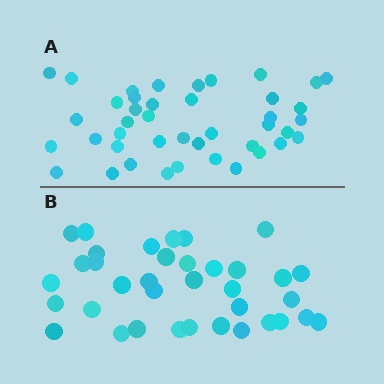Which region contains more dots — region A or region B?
Region A (the top region) has more dots.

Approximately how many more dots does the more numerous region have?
Region A has about 6 more dots than region B.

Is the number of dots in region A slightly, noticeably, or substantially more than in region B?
Region A has only slightly more — the two regions are fairly close. The ratio is roughly 1.2 to 1.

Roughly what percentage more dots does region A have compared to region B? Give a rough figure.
About 15% more.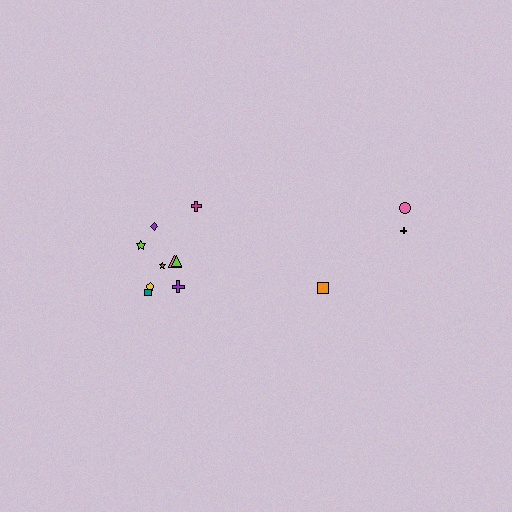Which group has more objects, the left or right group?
The left group.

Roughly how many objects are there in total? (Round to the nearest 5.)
Roughly 15 objects in total.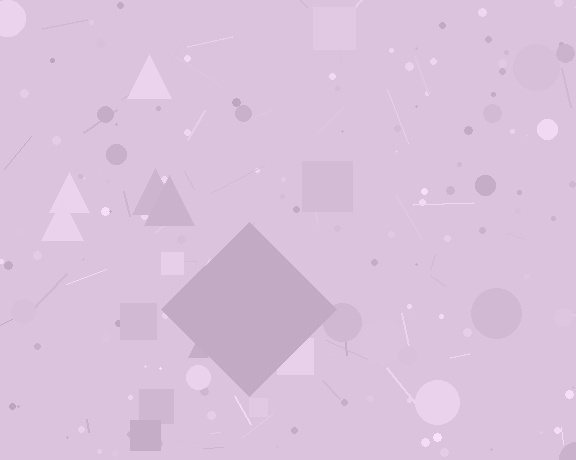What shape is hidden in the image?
A diamond is hidden in the image.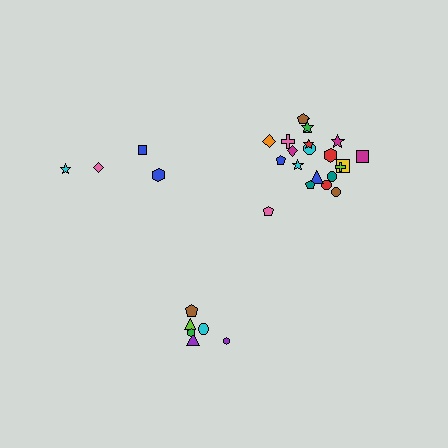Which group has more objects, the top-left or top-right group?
The top-right group.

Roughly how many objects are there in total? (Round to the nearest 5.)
Roughly 30 objects in total.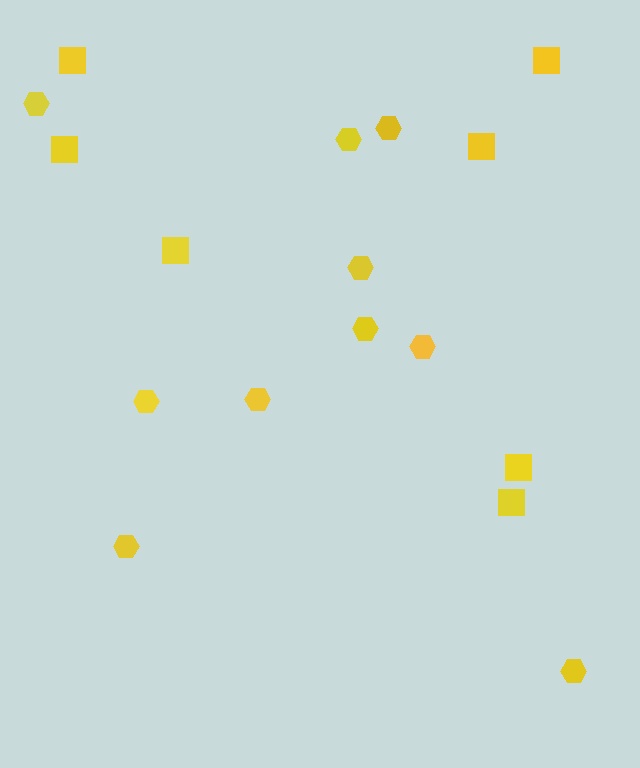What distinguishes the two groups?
There are 2 groups: one group of squares (7) and one group of hexagons (10).